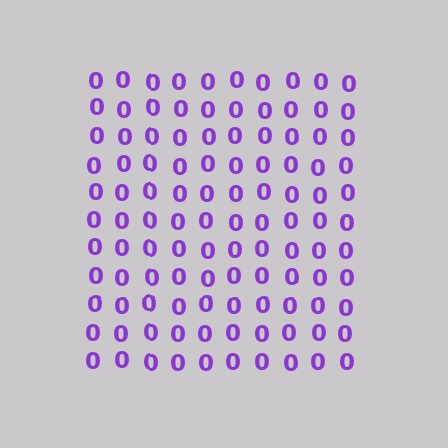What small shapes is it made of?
It is made of small digit 0's.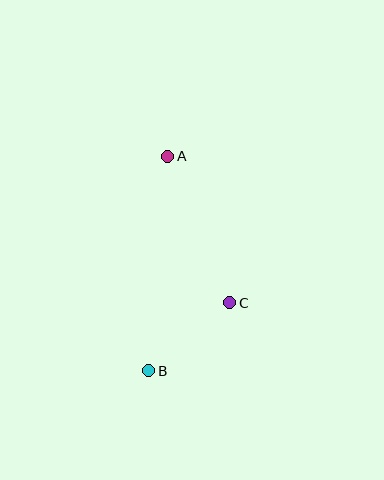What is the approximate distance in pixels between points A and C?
The distance between A and C is approximately 159 pixels.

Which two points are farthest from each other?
Points A and B are farthest from each other.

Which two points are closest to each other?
Points B and C are closest to each other.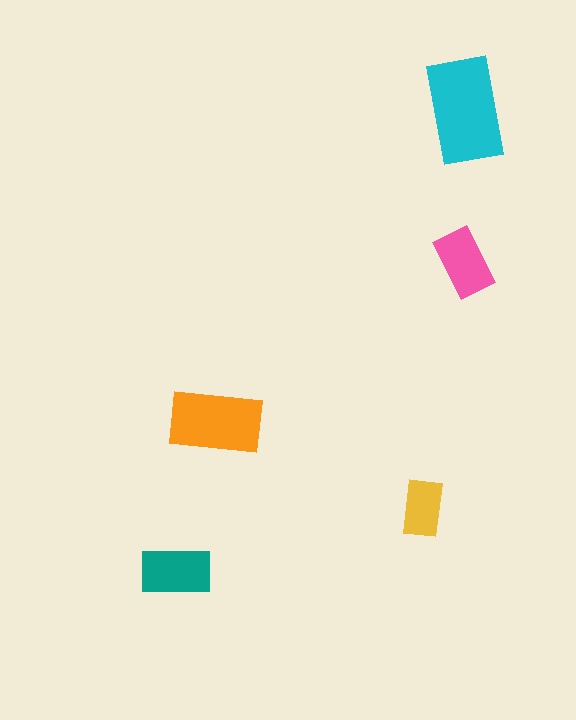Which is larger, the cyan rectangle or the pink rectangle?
The cyan one.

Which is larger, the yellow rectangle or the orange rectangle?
The orange one.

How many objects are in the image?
There are 5 objects in the image.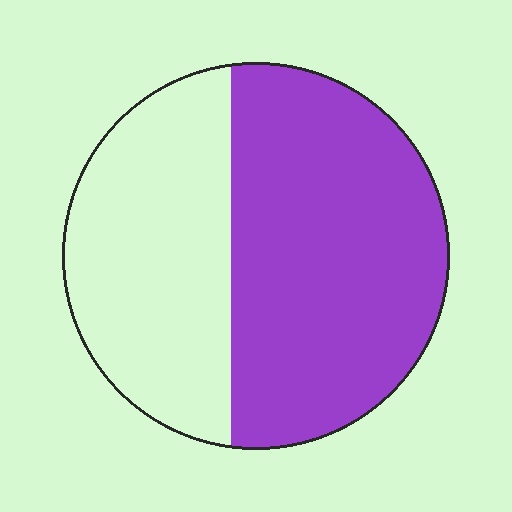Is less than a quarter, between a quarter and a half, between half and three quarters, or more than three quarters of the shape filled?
Between half and three quarters.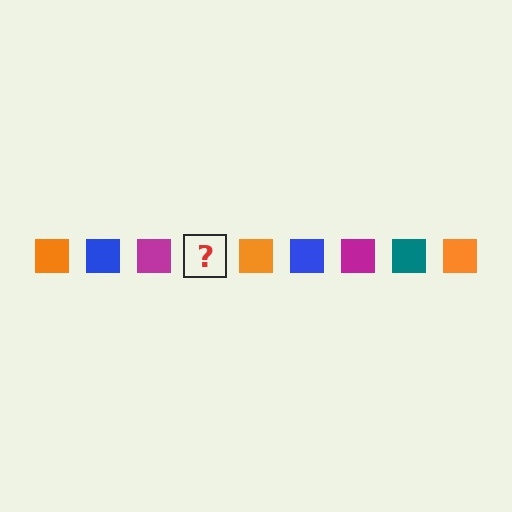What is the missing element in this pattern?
The missing element is a teal square.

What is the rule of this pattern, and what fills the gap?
The rule is that the pattern cycles through orange, blue, magenta, teal squares. The gap should be filled with a teal square.